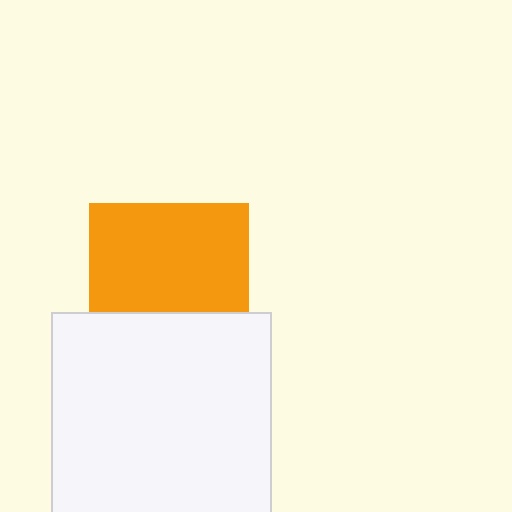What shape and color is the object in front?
The object in front is a white square.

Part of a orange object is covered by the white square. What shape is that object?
It is a square.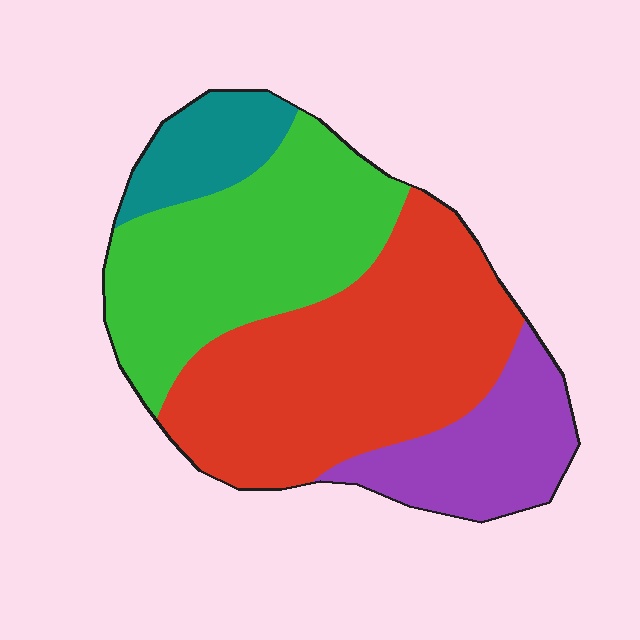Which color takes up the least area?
Teal, at roughly 10%.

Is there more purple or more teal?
Purple.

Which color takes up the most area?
Red, at roughly 40%.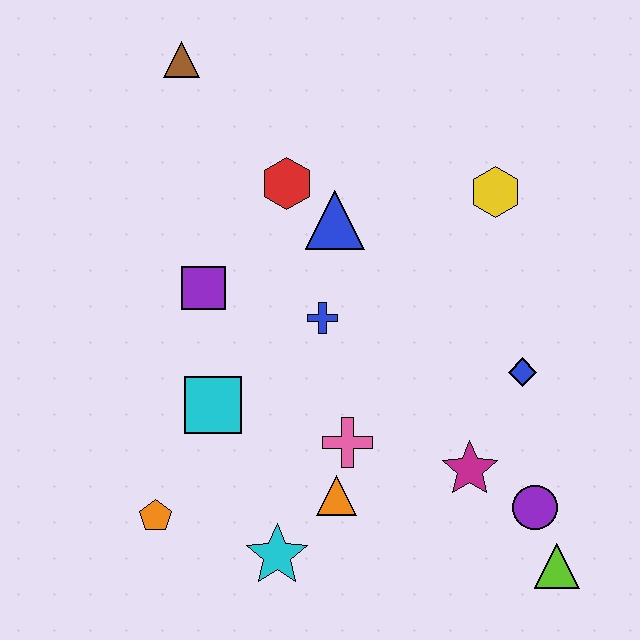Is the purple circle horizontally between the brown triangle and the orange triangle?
No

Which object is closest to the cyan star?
The orange triangle is closest to the cyan star.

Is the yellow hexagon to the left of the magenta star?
No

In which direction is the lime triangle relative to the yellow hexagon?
The lime triangle is below the yellow hexagon.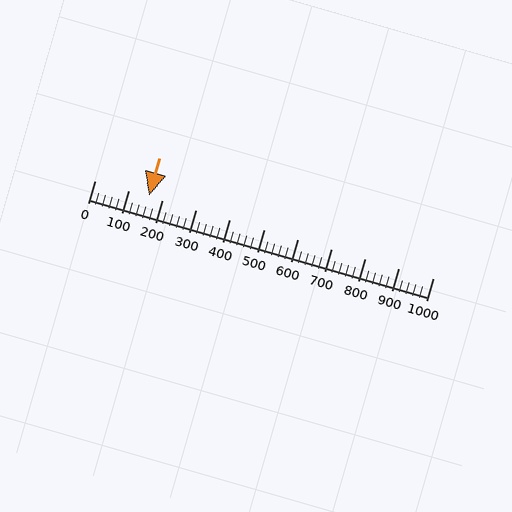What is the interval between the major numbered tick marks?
The major tick marks are spaced 100 units apart.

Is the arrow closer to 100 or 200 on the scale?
The arrow is closer to 200.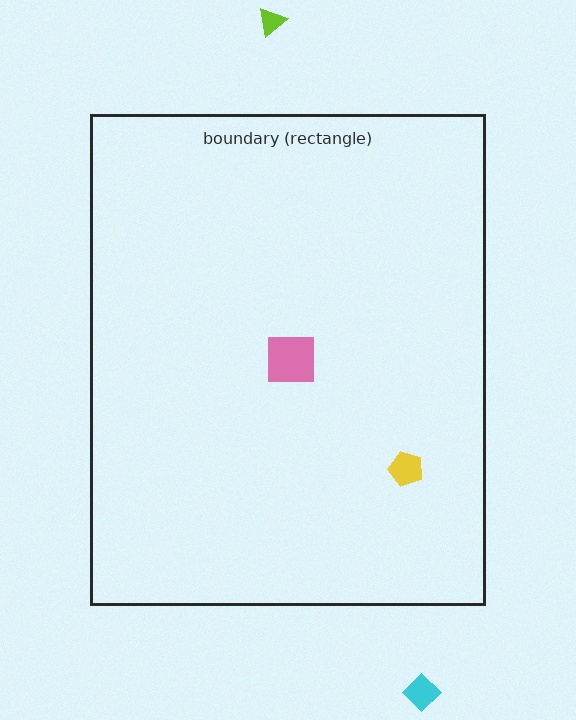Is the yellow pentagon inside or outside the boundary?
Inside.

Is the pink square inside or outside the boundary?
Inside.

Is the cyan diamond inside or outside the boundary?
Outside.